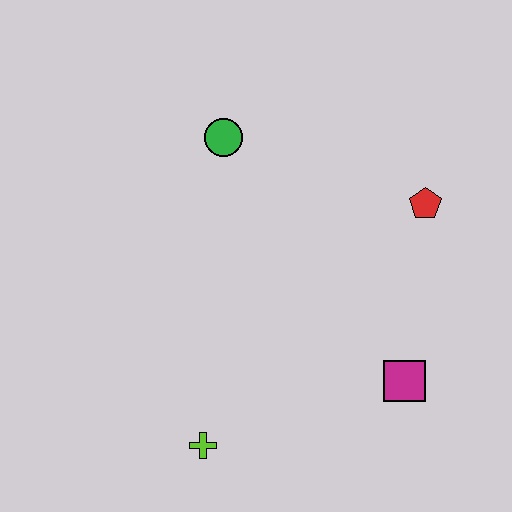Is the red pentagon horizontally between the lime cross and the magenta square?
No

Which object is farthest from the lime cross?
The red pentagon is farthest from the lime cross.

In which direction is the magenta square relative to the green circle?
The magenta square is below the green circle.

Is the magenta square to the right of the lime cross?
Yes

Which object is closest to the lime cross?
The magenta square is closest to the lime cross.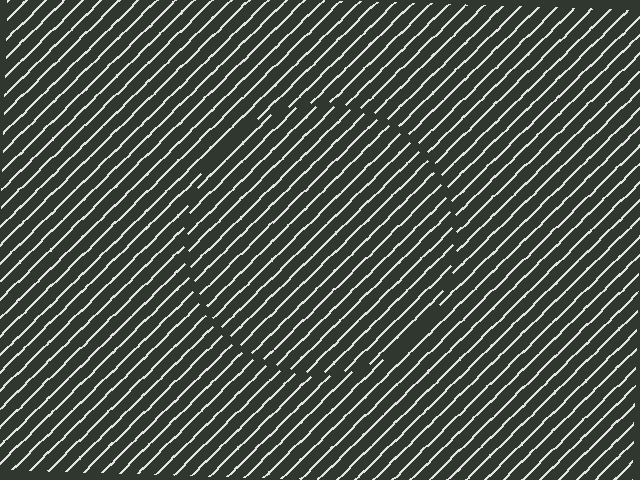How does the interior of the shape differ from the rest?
The interior of the shape contains the same grating, shifted by half a period — the contour is defined by the phase discontinuity where line-ends from the inner and outer gratings abut.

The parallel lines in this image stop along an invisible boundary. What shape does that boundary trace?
An illusory circle. The interior of the shape contains the same grating, shifted by half a period — the contour is defined by the phase discontinuity where line-ends from the inner and outer gratings abut.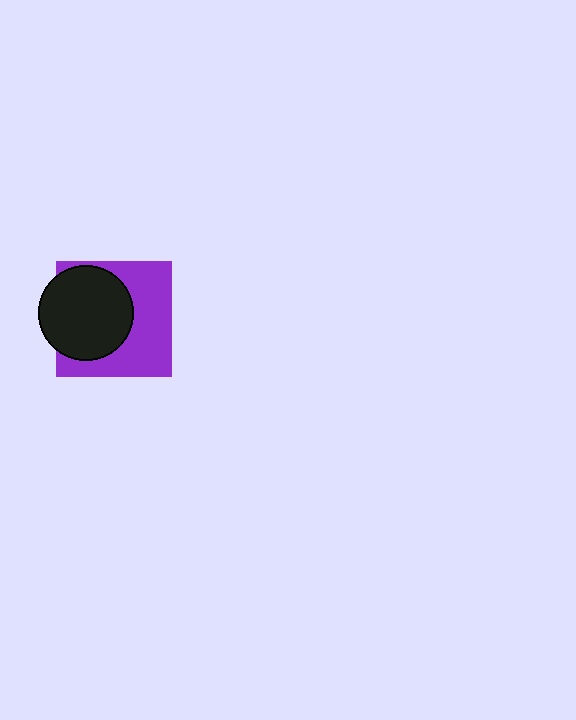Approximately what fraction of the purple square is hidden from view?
Roughly 47% of the purple square is hidden behind the black circle.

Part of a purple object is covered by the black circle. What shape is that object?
It is a square.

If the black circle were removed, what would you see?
You would see the complete purple square.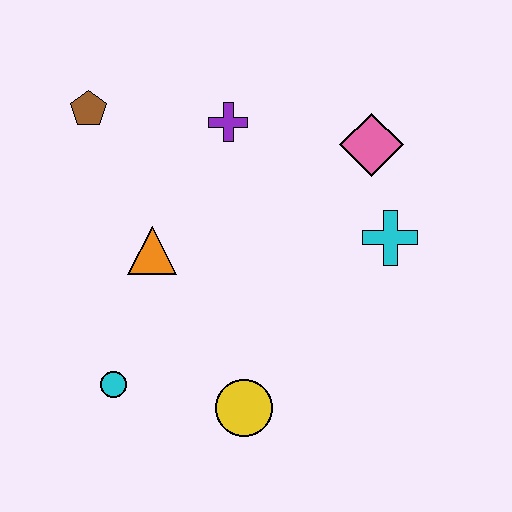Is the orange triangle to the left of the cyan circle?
No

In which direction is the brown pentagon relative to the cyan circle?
The brown pentagon is above the cyan circle.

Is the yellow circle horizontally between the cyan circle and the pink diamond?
Yes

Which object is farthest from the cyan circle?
The pink diamond is farthest from the cyan circle.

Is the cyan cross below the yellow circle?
No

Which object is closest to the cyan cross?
The pink diamond is closest to the cyan cross.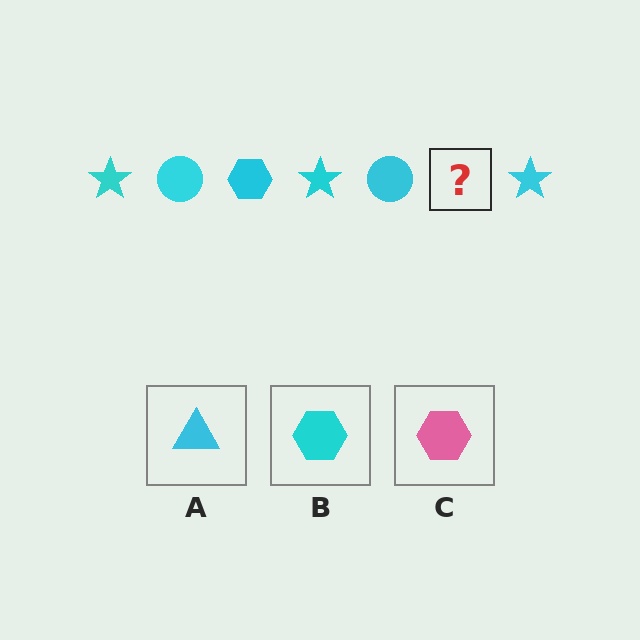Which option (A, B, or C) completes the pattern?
B.